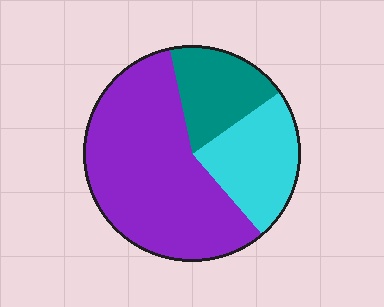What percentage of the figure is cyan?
Cyan takes up less than a quarter of the figure.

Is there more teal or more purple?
Purple.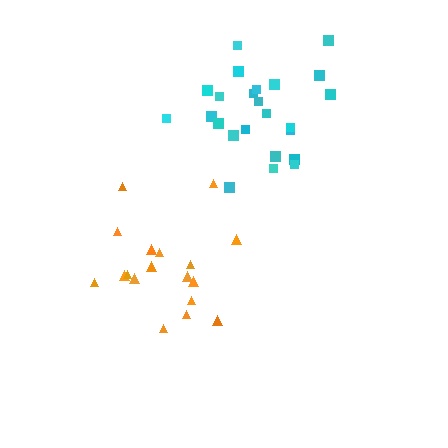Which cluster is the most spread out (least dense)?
Orange.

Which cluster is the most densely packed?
Cyan.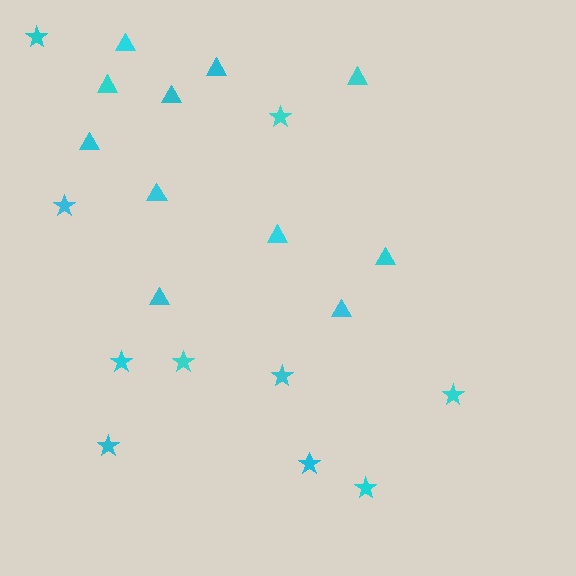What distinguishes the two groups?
There are 2 groups: one group of triangles (11) and one group of stars (10).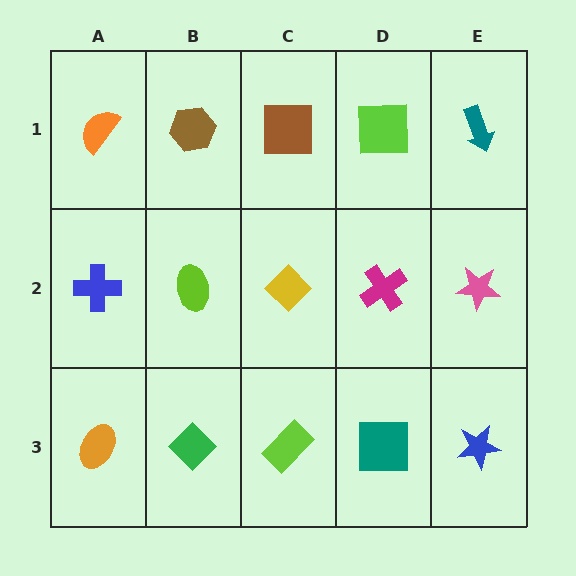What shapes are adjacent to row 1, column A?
A blue cross (row 2, column A), a brown hexagon (row 1, column B).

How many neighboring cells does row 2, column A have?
3.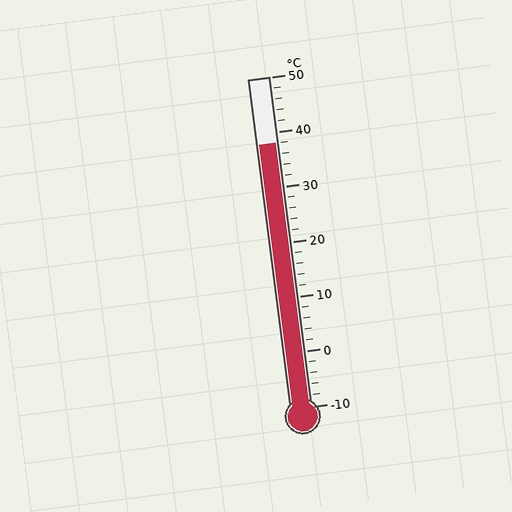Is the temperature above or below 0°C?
The temperature is above 0°C.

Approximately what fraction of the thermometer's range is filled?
The thermometer is filled to approximately 80% of its range.